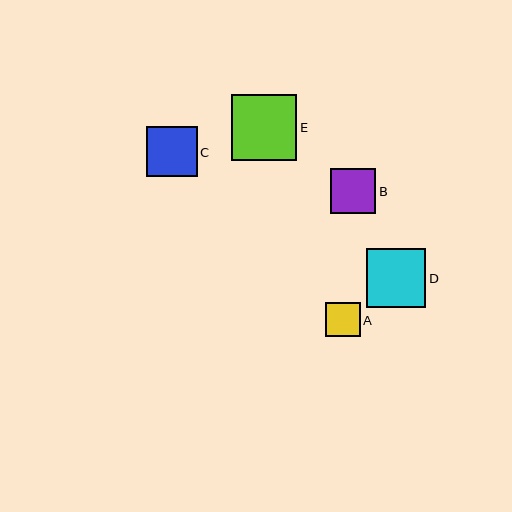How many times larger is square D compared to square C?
Square D is approximately 1.2 times the size of square C.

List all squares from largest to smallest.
From largest to smallest: E, D, C, B, A.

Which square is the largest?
Square E is the largest with a size of approximately 66 pixels.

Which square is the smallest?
Square A is the smallest with a size of approximately 35 pixels.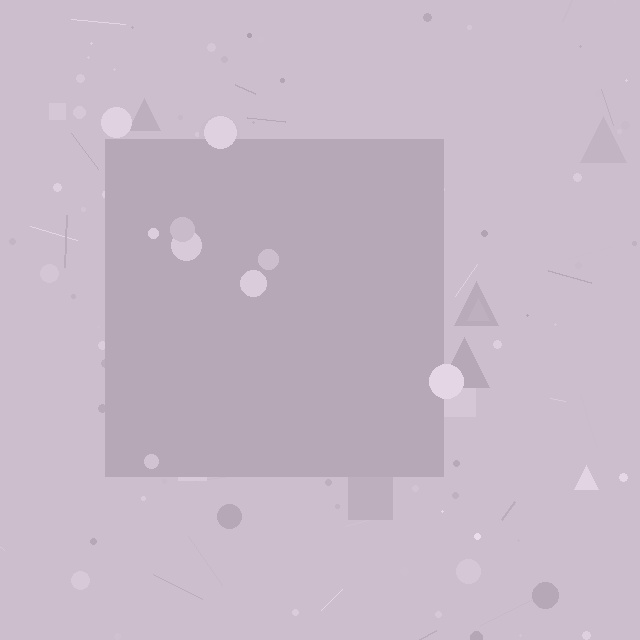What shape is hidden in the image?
A square is hidden in the image.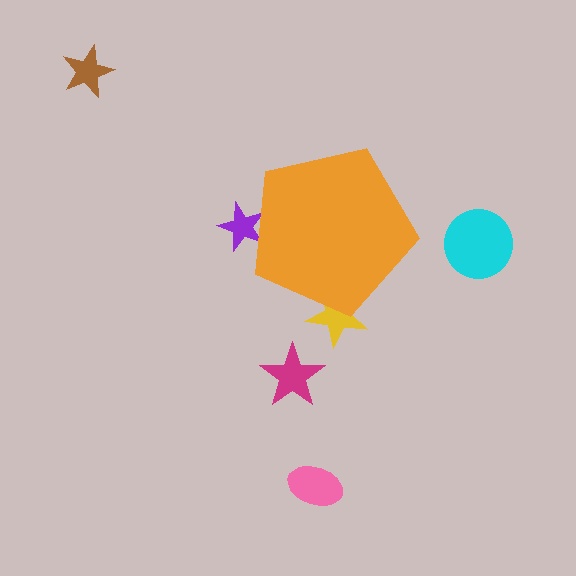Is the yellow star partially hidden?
Yes, the yellow star is partially hidden behind the orange pentagon.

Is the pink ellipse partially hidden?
No, the pink ellipse is fully visible.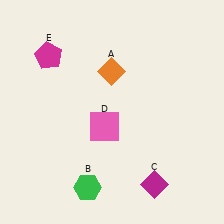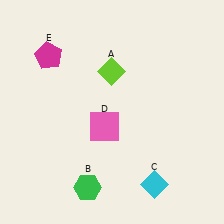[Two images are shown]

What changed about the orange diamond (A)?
In Image 1, A is orange. In Image 2, it changed to lime.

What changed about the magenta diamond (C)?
In Image 1, C is magenta. In Image 2, it changed to cyan.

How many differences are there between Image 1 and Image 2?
There are 2 differences between the two images.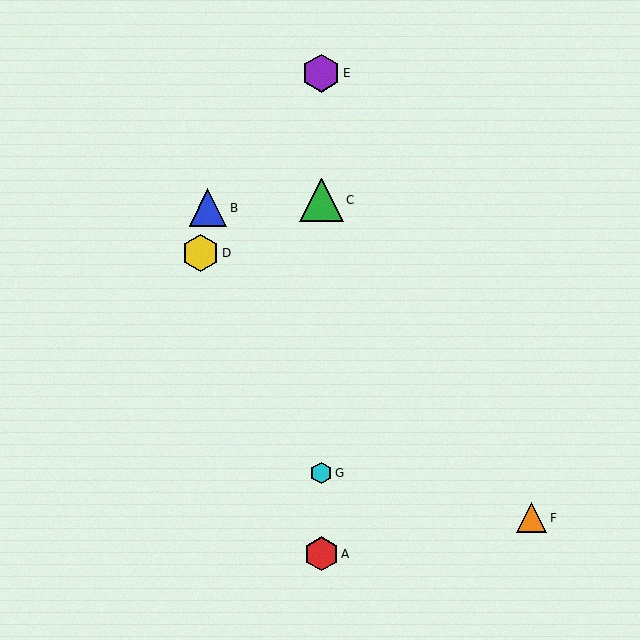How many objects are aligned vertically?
4 objects (A, C, E, G) are aligned vertically.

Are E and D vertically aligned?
No, E is at x≈321 and D is at x≈201.